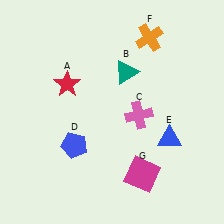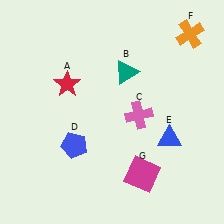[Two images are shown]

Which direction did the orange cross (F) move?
The orange cross (F) moved right.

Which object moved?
The orange cross (F) moved right.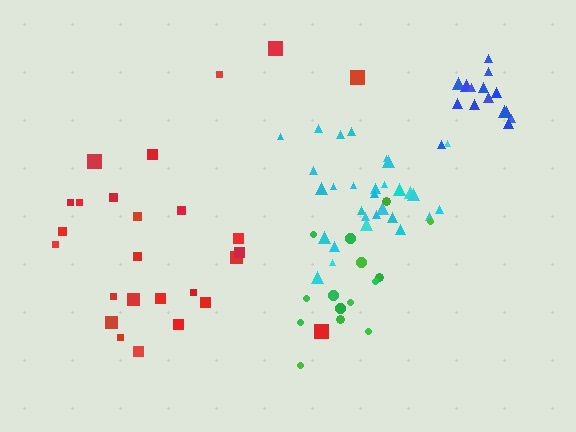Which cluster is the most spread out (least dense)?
Red.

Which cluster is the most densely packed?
Blue.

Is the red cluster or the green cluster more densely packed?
Green.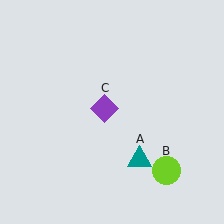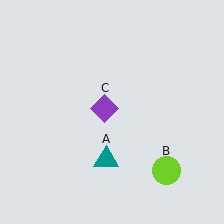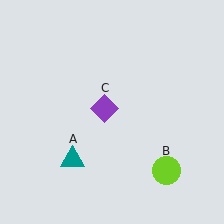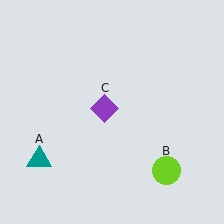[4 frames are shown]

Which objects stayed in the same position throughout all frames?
Lime circle (object B) and purple diamond (object C) remained stationary.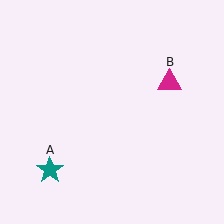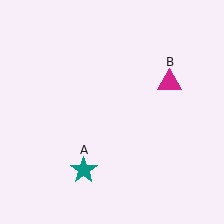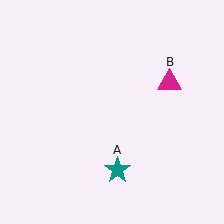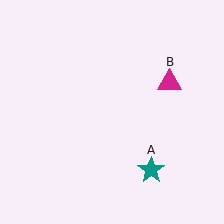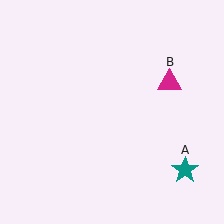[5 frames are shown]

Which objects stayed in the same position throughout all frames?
Magenta triangle (object B) remained stationary.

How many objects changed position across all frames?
1 object changed position: teal star (object A).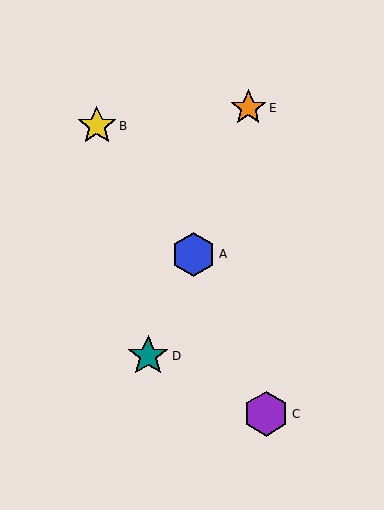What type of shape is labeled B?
Shape B is a yellow star.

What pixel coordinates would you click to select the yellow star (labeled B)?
Click at (97, 126) to select the yellow star B.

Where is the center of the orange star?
The center of the orange star is at (248, 108).